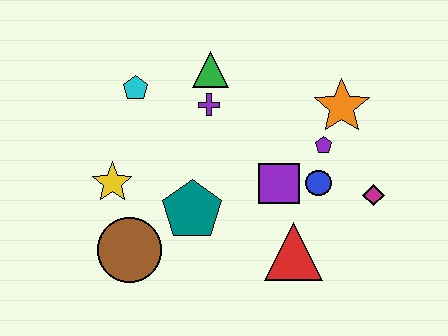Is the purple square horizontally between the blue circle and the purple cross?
Yes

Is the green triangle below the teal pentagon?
No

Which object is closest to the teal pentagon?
The brown circle is closest to the teal pentagon.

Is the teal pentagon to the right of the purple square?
No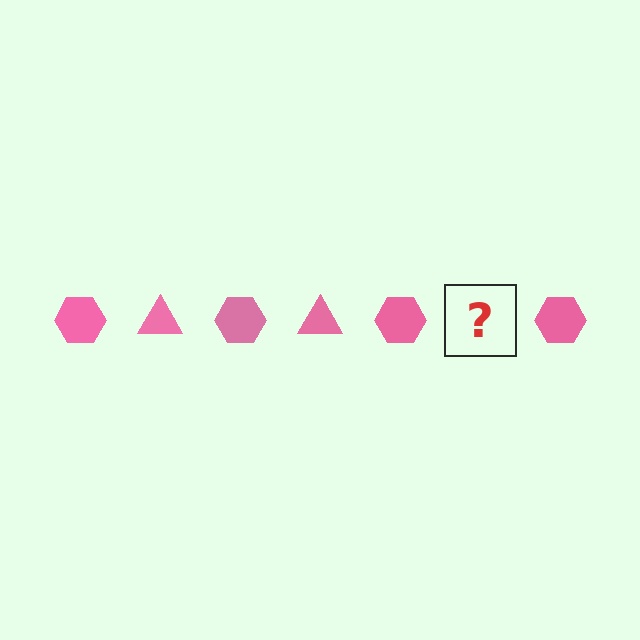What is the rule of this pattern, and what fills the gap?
The rule is that the pattern cycles through hexagon, triangle shapes in pink. The gap should be filled with a pink triangle.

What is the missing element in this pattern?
The missing element is a pink triangle.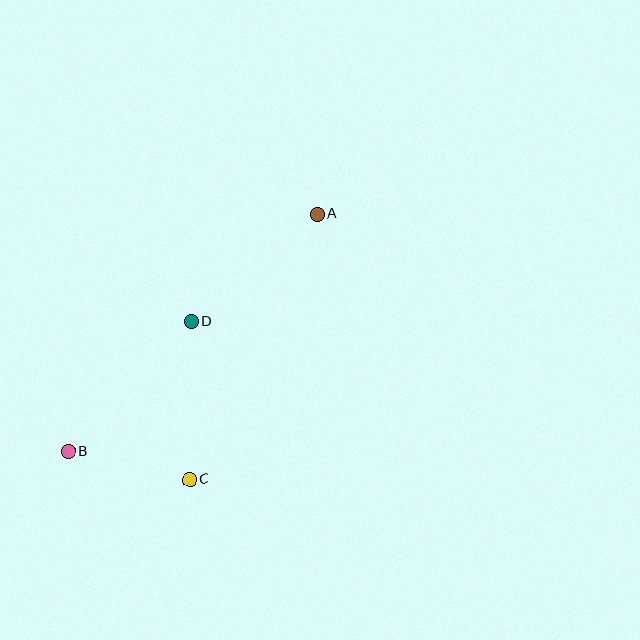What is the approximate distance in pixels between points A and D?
The distance between A and D is approximately 166 pixels.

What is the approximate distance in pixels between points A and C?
The distance between A and C is approximately 294 pixels.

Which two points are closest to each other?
Points B and C are closest to each other.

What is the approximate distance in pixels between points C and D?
The distance between C and D is approximately 158 pixels.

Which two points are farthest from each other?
Points A and B are farthest from each other.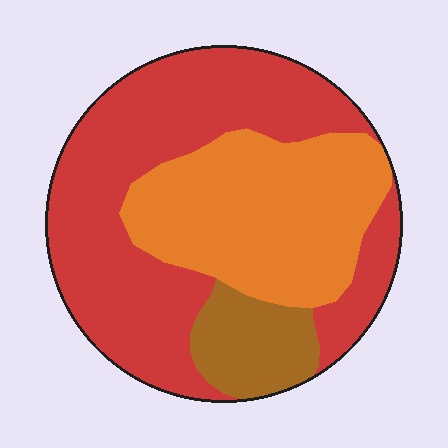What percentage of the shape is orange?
Orange takes up between a third and a half of the shape.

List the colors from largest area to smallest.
From largest to smallest: red, orange, brown.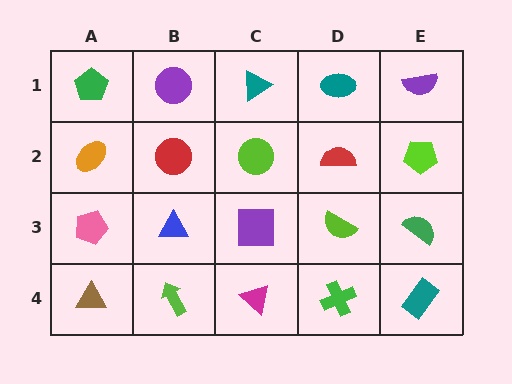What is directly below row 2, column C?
A purple square.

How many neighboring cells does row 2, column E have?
3.